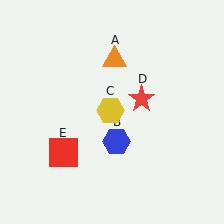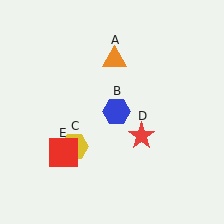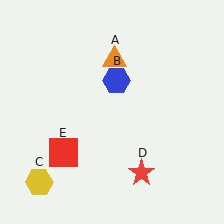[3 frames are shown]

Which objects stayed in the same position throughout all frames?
Orange triangle (object A) and red square (object E) remained stationary.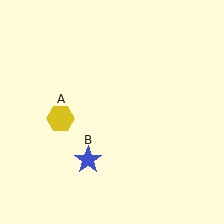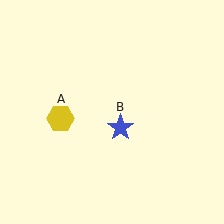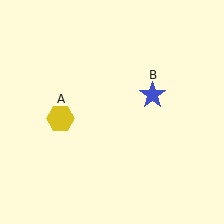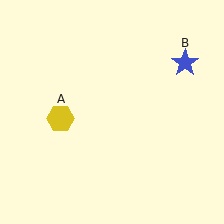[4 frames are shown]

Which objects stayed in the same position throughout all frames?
Yellow hexagon (object A) remained stationary.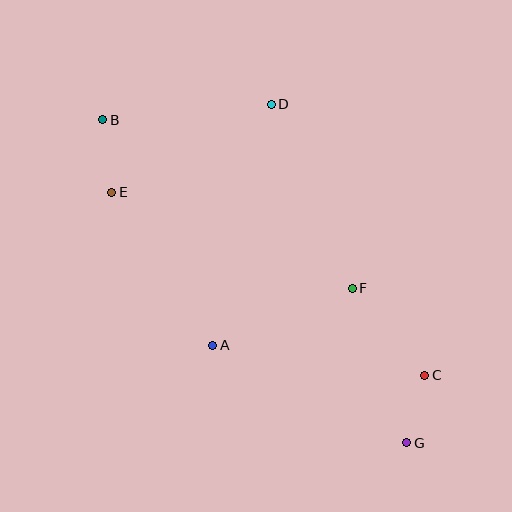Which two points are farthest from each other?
Points B and G are farthest from each other.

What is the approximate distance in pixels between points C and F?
The distance between C and F is approximately 113 pixels.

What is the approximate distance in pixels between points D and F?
The distance between D and F is approximately 201 pixels.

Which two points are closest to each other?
Points C and G are closest to each other.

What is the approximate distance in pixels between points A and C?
The distance between A and C is approximately 214 pixels.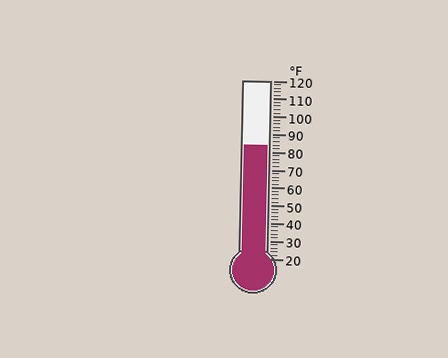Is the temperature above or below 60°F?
The temperature is above 60°F.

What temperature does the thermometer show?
The thermometer shows approximately 84°F.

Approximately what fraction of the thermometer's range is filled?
The thermometer is filled to approximately 65% of its range.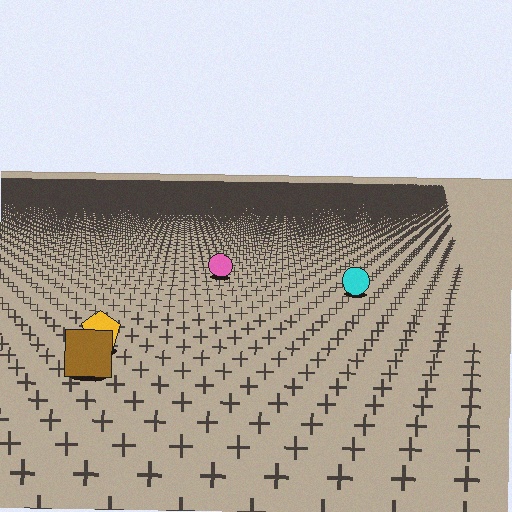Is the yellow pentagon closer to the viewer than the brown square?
No. The brown square is closer — you can tell from the texture gradient: the ground texture is coarser near it.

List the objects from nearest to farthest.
From nearest to farthest: the brown square, the yellow pentagon, the cyan circle, the pink circle.